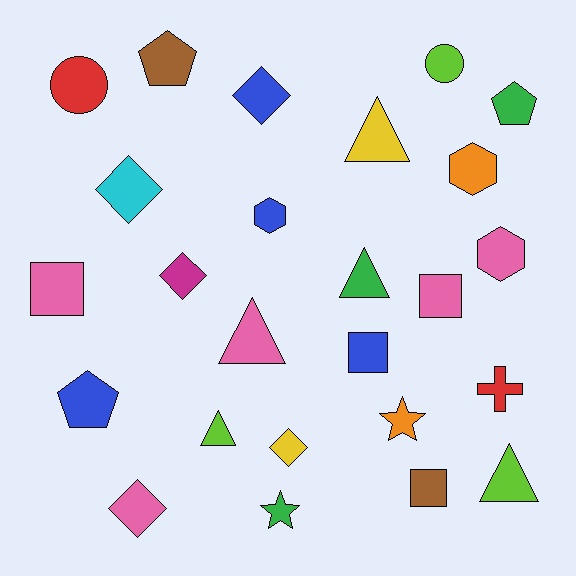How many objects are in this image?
There are 25 objects.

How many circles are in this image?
There are 2 circles.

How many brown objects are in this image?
There are 2 brown objects.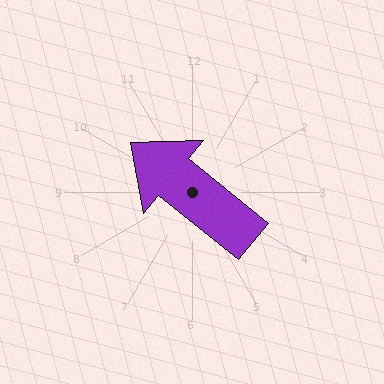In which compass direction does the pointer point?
Northwest.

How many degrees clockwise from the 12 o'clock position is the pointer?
Approximately 309 degrees.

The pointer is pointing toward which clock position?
Roughly 10 o'clock.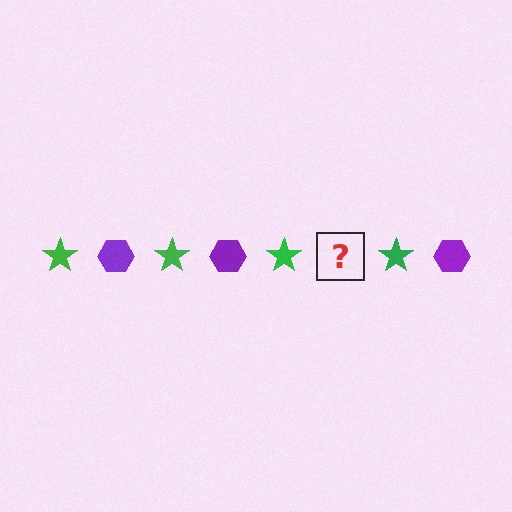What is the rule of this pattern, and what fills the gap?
The rule is that the pattern alternates between green star and purple hexagon. The gap should be filled with a purple hexagon.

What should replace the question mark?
The question mark should be replaced with a purple hexagon.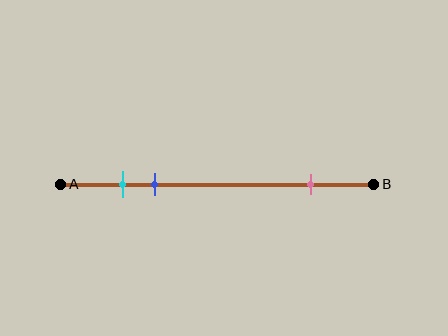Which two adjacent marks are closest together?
The cyan and blue marks are the closest adjacent pair.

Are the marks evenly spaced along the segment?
No, the marks are not evenly spaced.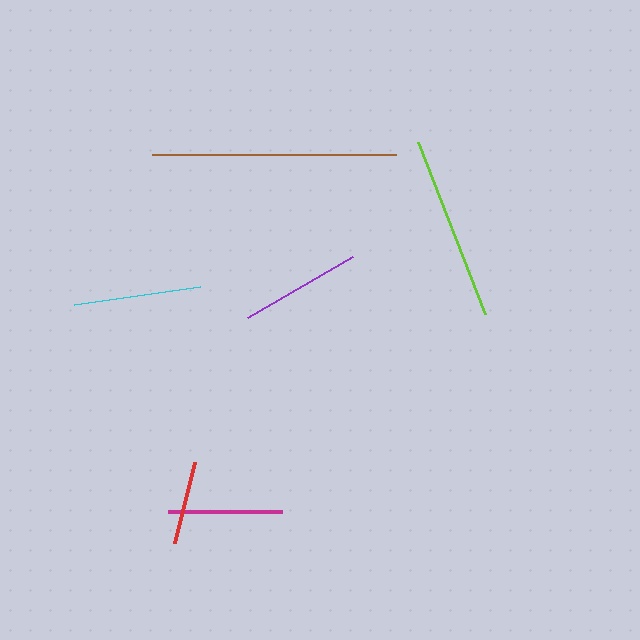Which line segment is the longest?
The brown line is the longest at approximately 244 pixels.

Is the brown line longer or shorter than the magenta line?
The brown line is longer than the magenta line.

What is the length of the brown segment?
The brown segment is approximately 244 pixels long.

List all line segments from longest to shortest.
From longest to shortest: brown, lime, cyan, purple, magenta, red.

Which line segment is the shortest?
The red line is the shortest at approximately 84 pixels.